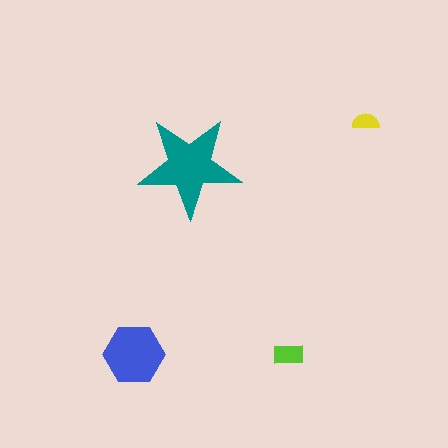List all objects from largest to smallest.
The teal star, the blue hexagon, the lime rectangle, the yellow semicircle.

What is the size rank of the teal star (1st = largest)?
1st.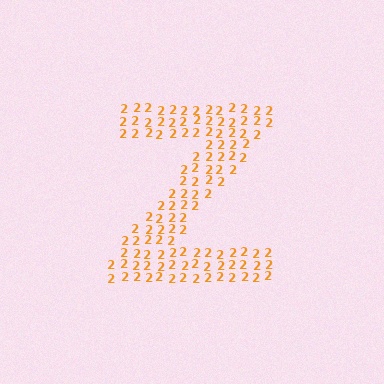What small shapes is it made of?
It is made of small digit 2's.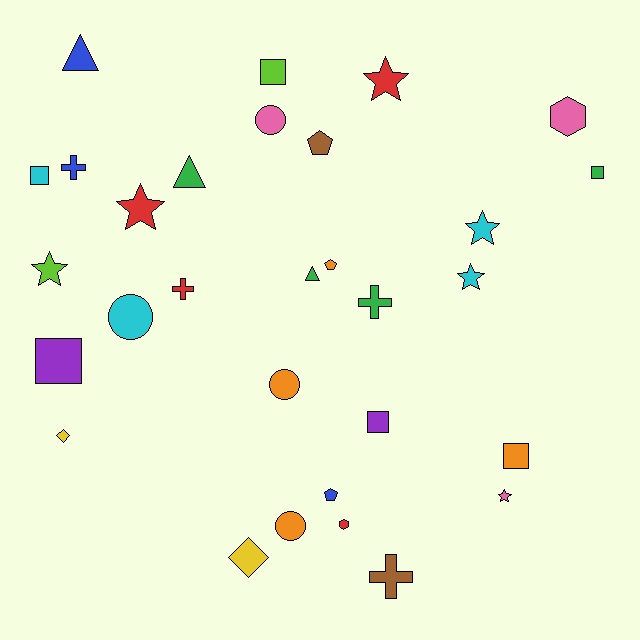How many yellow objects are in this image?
There are 2 yellow objects.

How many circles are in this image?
There are 4 circles.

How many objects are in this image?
There are 30 objects.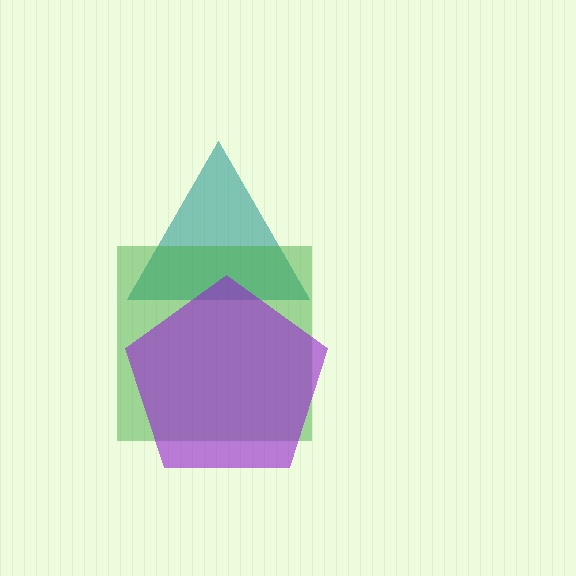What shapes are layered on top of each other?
The layered shapes are: a teal triangle, a green square, a purple pentagon.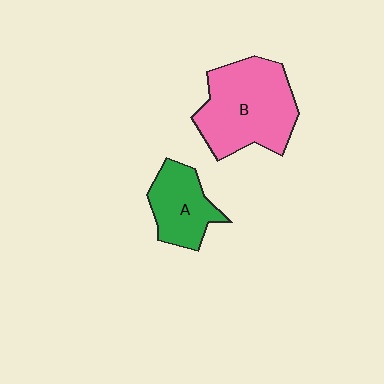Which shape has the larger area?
Shape B (pink).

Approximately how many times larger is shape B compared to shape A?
Approximately 1.8 times.